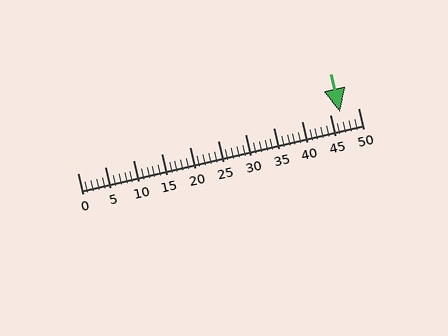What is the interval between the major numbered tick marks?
The major tick marks are spaced 5 units apart.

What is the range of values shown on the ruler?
The ruler shows values from 0 to 50.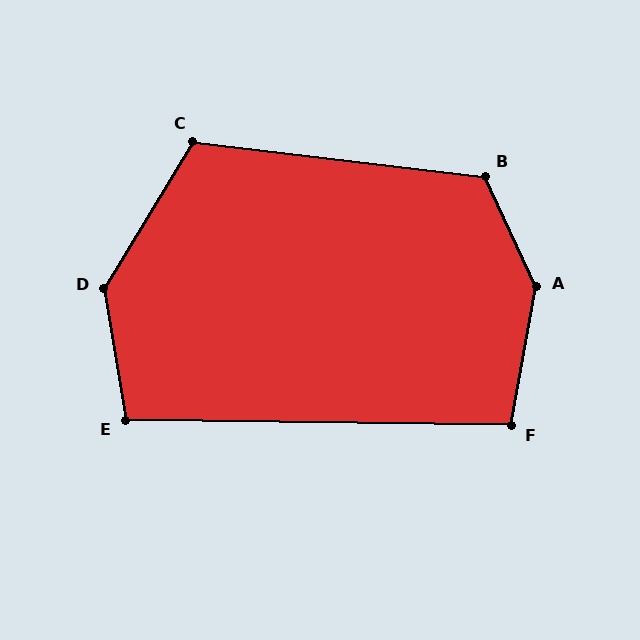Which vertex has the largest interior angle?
A, at approximately 145 degrees.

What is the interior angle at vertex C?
Approximately 115 degrees (obtuse).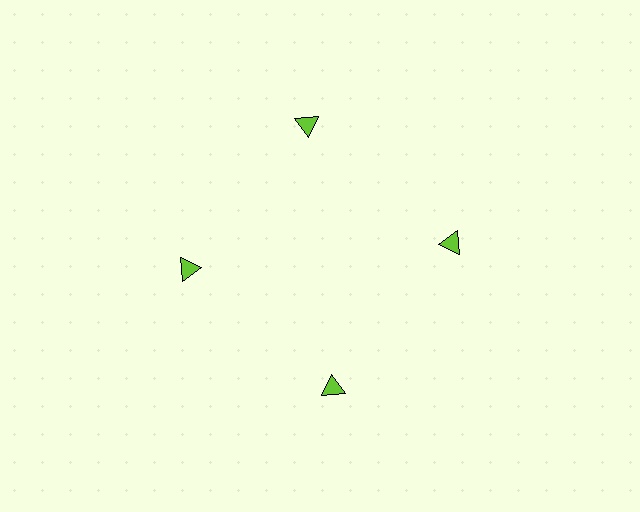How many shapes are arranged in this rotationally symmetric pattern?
There are 4 shapes, arranged in 4 groups of 1.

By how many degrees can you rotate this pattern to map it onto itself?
The pattern maps onto itself every 90 degrees of rotation.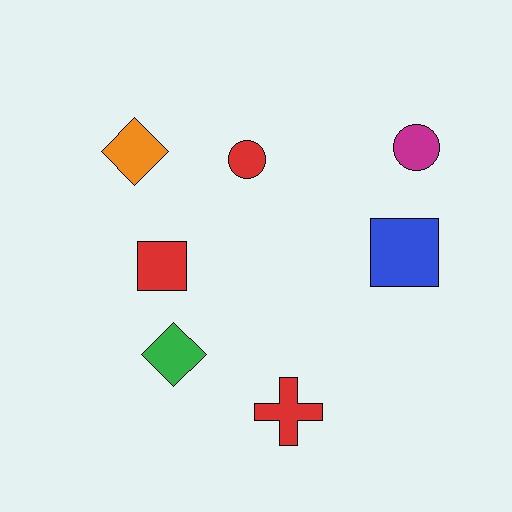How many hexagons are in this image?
There are no hexagons.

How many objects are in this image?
There are 7 objects.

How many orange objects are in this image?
There is 1 orange object.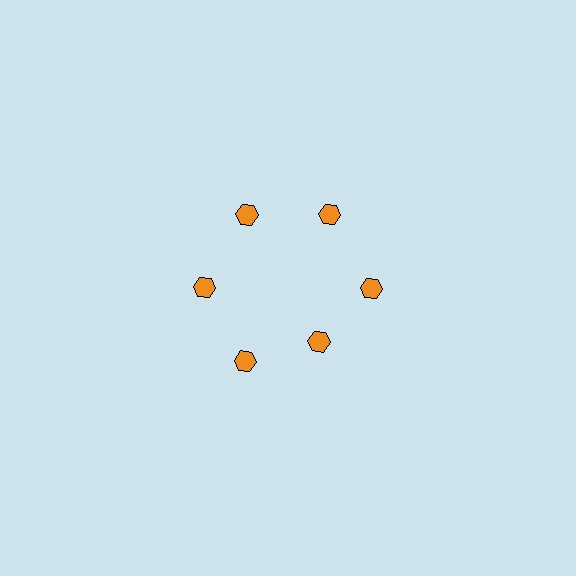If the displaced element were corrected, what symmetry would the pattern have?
It would have 6-fold rotational symmetry — the pattern would map onto itself every 60 degrees.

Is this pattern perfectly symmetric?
No. The 6 orange hexagons are arranged in a ring, but one element near the 5 o'clock position is pulled inward toward the center, breaking the 6-fold rotational symmetry.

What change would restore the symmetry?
The symmetry would be restored by moving it outward, back onto the ring so that all 6 hexagons sit at equal angles and equal distance from the center.